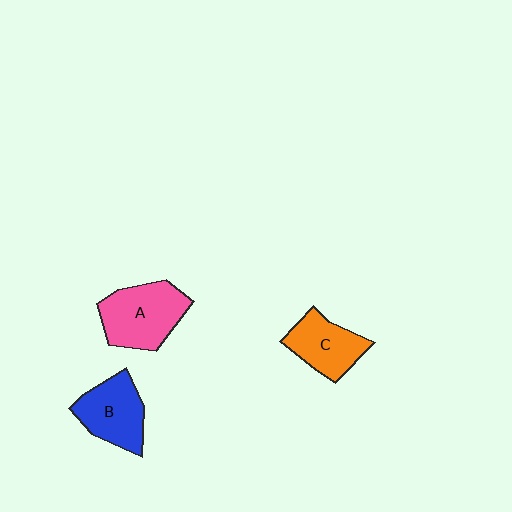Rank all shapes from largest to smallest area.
From largest to smallest: A (pink), B (blue), C (orange).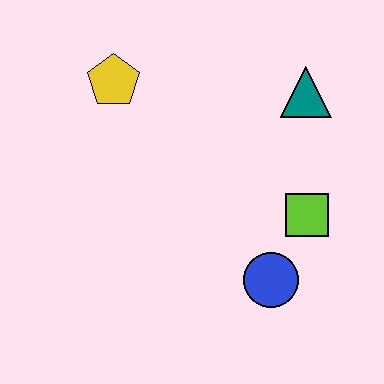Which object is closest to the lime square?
The blue circle is closest to the lime square.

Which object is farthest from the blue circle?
The yellow pentagon is farthest from the blue circle.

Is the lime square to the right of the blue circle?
Yes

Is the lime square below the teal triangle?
Yes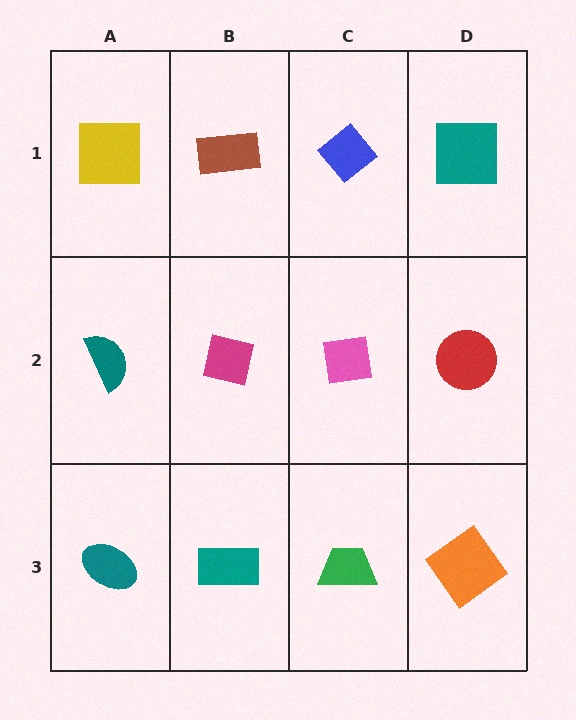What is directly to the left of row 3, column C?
A teal rectangle.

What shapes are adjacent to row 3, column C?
A pink square (row 2, column C), a teal rectangle (row 3, column B), an orange diamond (row 3, column D).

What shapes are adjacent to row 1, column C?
A pink square (row 2, column C), a brown rectangle (row 1, column B), a teal square (row 1, column D).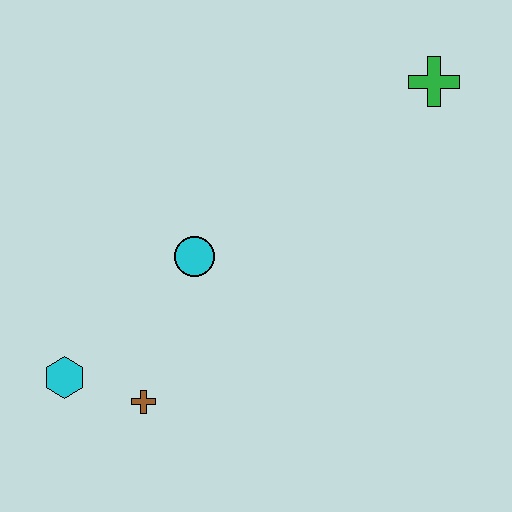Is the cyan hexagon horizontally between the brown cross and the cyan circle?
No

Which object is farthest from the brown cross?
The green cross is farthest from the brown cross.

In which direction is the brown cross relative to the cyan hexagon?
The brown cross is to the right of the cyan hexagon.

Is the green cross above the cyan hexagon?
Yes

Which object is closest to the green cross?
The cyan circle is closest to the green cross.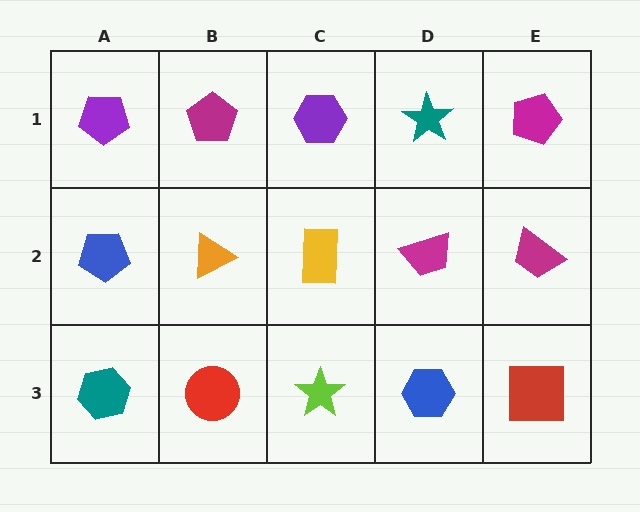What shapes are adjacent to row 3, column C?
A yellow rectangle (row 2, column C), a red circle (row 3, column B), a blue hexagon (row 3, column D).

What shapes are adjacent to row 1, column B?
An orange triangle (row 2, column B), a purple pentagon (row 1, column A), a purple hexagon (row 1, column C).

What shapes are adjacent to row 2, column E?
A magenta pentagon (row 1, column E), a red square (row 3, column E), a magenta trapezoid (row 2, column D).